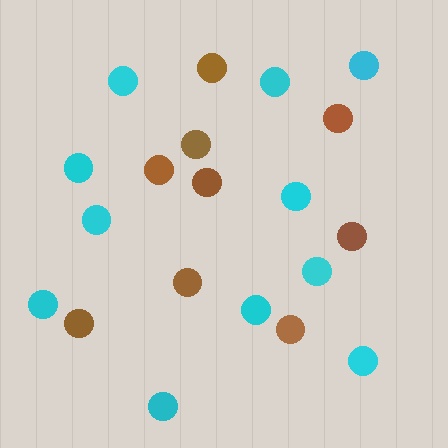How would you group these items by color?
There are 2 groups: one group of cyan circles (11) and one group of brown circles (9).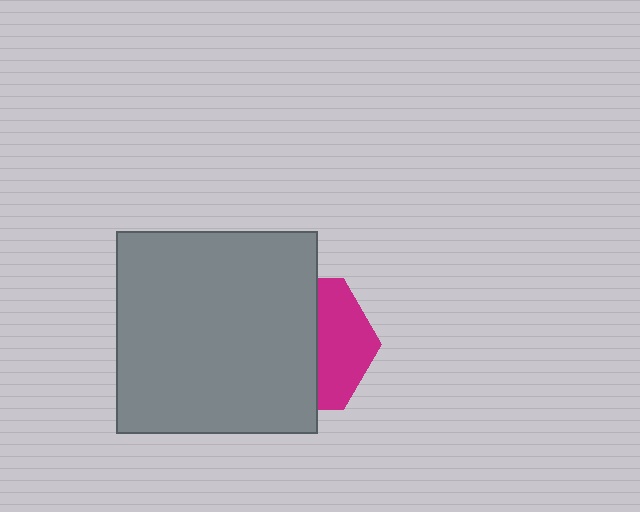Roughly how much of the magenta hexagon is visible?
A small part of it is visible (roughly 40%).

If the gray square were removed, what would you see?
You would see the complete magenta hexagon.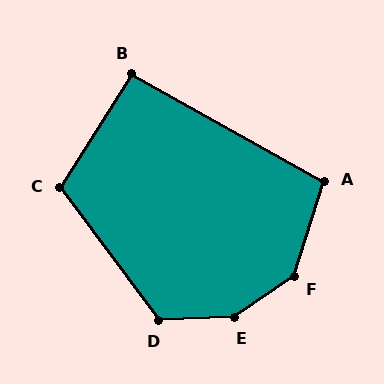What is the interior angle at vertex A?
Approximately 102 degrees (obtuse).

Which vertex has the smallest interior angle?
B, at approximately 93 degrees.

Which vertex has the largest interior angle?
E, at approximately 147 degrees.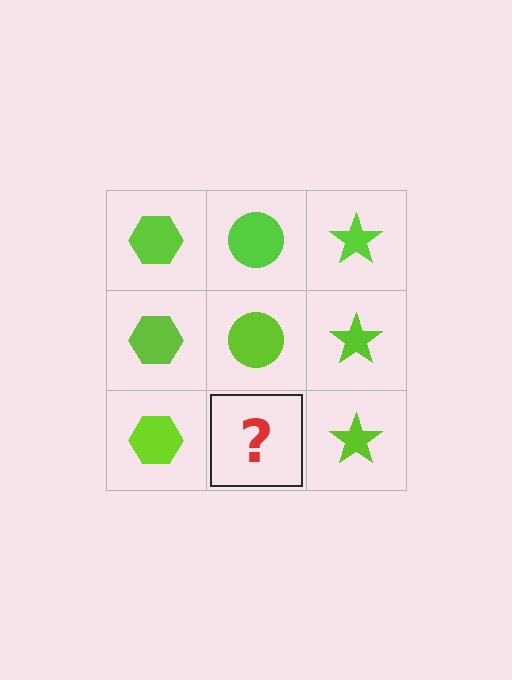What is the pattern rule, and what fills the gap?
The rule is that each column has a consistent shape. The gap should be filled with a lime circle.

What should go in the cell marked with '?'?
The missing cell should contain a lime circle.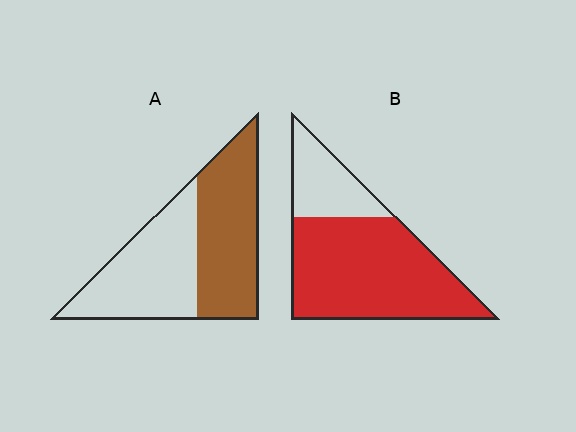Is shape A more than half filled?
Roughly half.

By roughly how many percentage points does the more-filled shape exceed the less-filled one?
By roughly 25 percentage points (B over A).